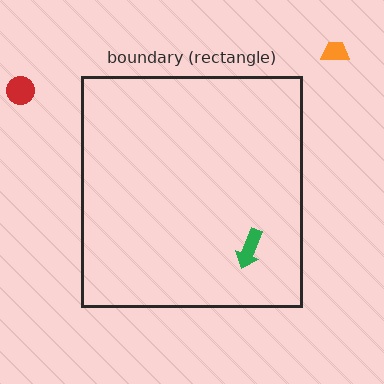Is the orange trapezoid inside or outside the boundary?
Outside.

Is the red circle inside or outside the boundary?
Outside.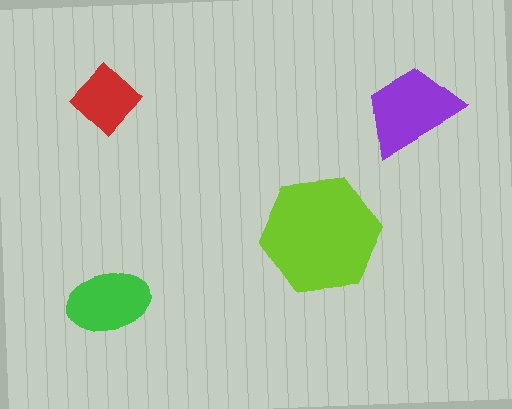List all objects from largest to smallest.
The lime hexagon, the purple trapezoid, the green ellipse, the red diamond.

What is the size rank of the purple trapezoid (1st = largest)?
2nd.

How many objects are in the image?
There are 4 objects in the image.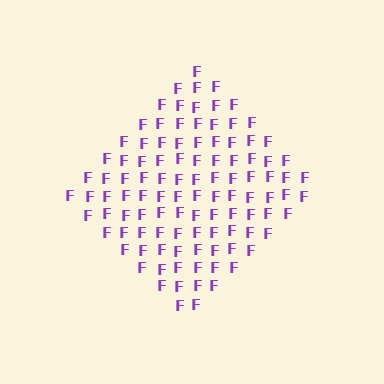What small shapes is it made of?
It is made of small letter F's.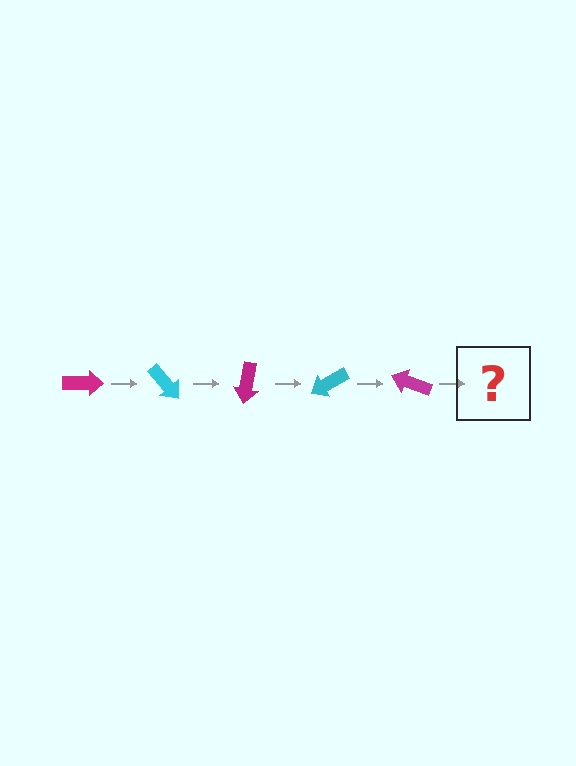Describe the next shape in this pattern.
It should be a cyan arrow, rotated 250 degrees from the start.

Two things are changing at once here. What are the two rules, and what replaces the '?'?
The two rules are that it rotates 50 degrees each step and the color cycles through magenta and cyan. The '?' should be a cyan arrow, rotated 250 degrees from the start.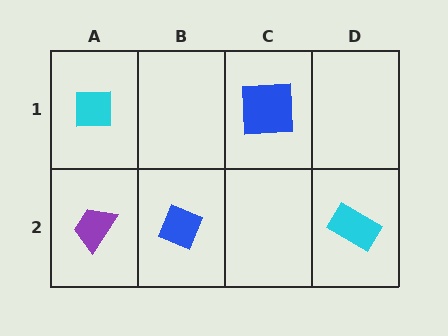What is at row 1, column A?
A cyan square.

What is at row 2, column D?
A cyan rectangle.